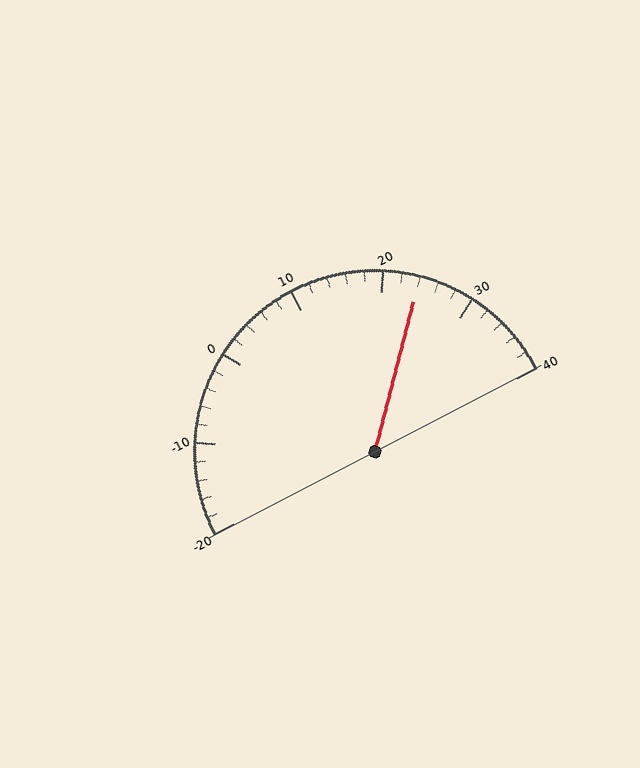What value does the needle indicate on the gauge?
The needle indicates approximately 24.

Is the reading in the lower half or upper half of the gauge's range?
The reading is in the upper half of the range (-20 to 40).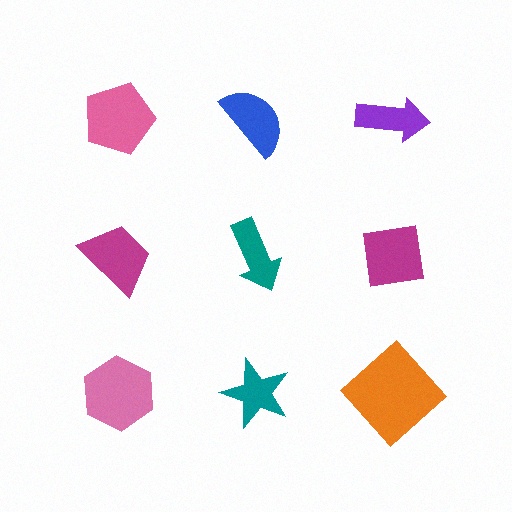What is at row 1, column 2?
A blue semicircle.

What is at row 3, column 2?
A teal star.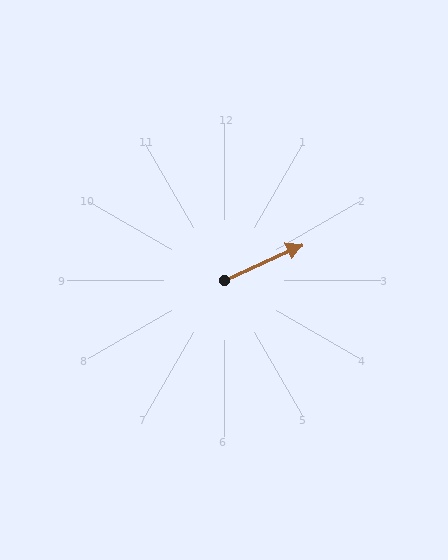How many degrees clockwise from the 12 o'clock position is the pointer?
Approximately 66 degrees.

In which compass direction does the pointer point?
Northeast.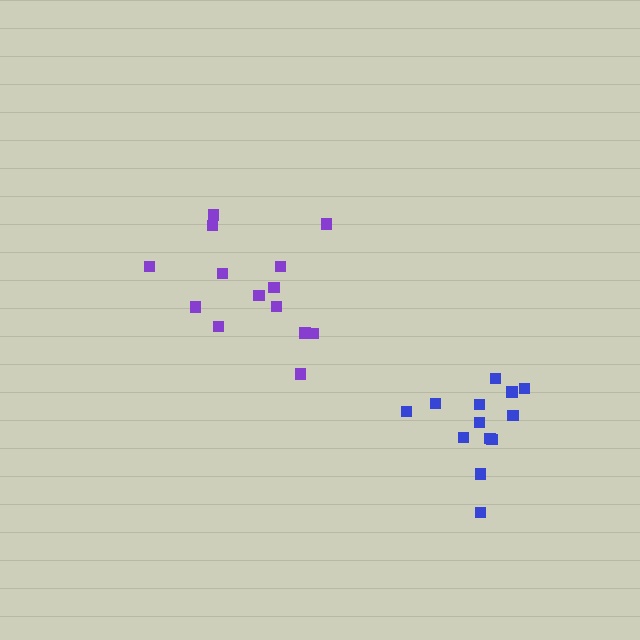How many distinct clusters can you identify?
There are 2 distinct clusters.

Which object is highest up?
The purple cluster is topmost.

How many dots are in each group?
Group 1: 13 dots, Group 2: 14 dots (27 total).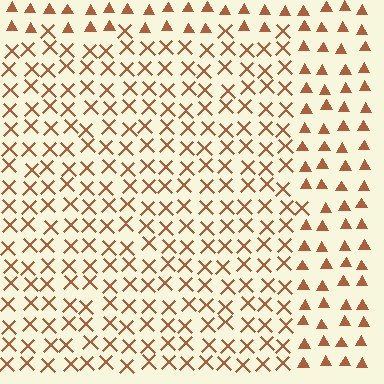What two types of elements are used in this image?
The image uses X marks inside the rectangle region and triangles outside it.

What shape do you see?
I see a rectangle.